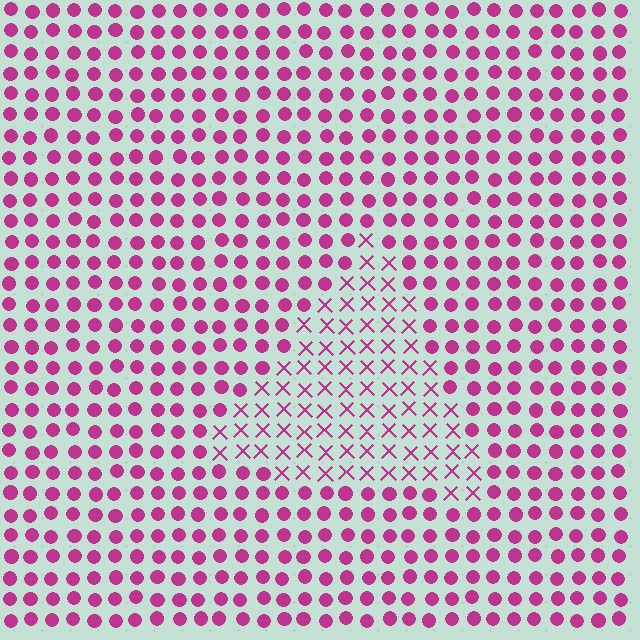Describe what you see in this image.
The image is filled with small magenta elements arranged in a uniform grid. A triangle-shaped region contains X marks, while the surrounding area contains circles. The boundary is defined purely by the change in element shape.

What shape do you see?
I see a triangle.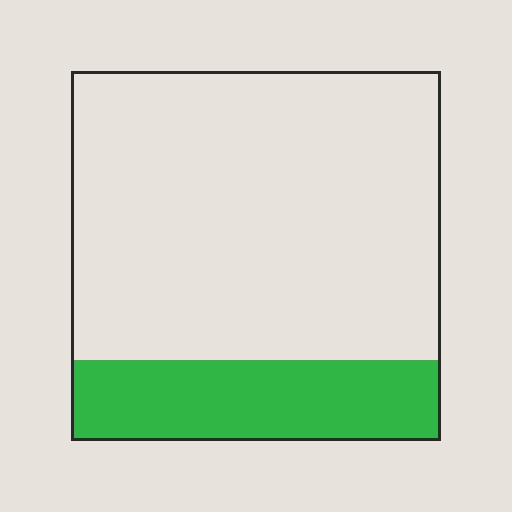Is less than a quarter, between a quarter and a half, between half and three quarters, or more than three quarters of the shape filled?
Less than a quarter.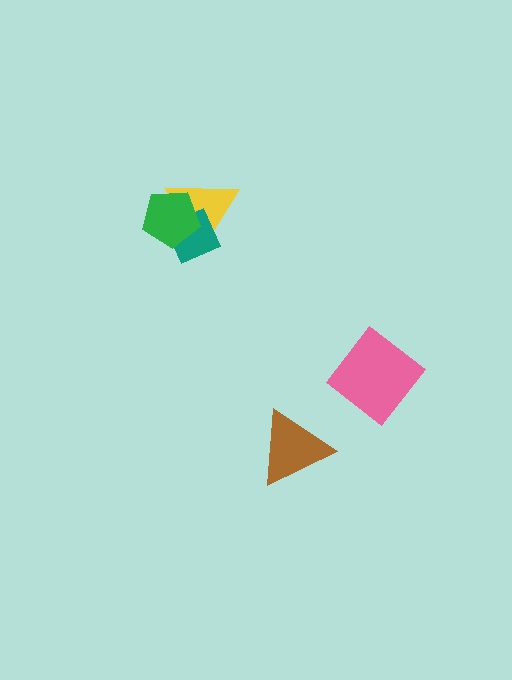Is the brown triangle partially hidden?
No, no other shape covers it.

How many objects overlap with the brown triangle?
0 objects overlap with the brown triangle.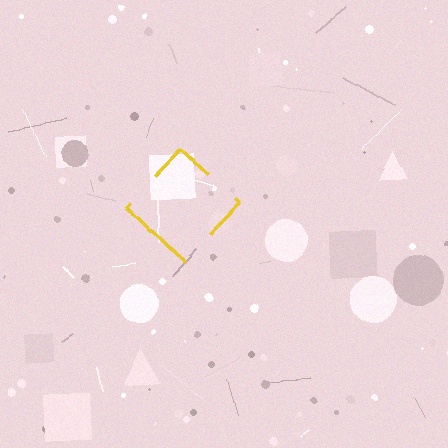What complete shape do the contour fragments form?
The contour fragments form a diamond.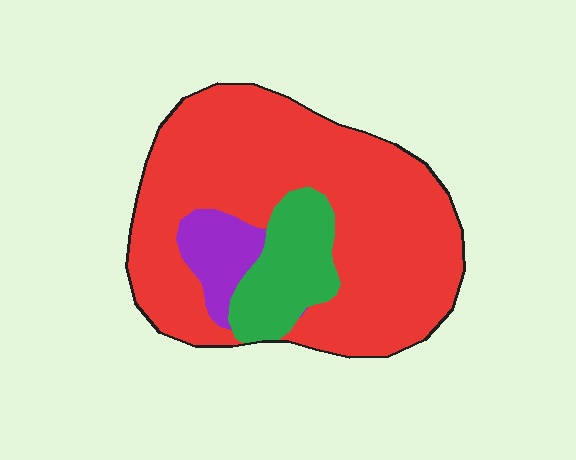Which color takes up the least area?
Purple, at roughly 10%.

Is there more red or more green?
Red.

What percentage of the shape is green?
Green covers around 15% of the shape.